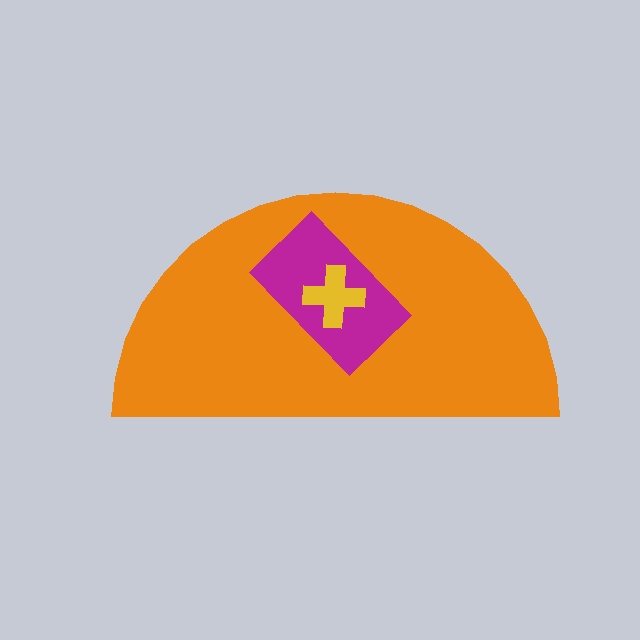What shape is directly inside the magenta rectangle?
The yellow cross.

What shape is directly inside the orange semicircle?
The magenta rectangle.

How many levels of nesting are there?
3.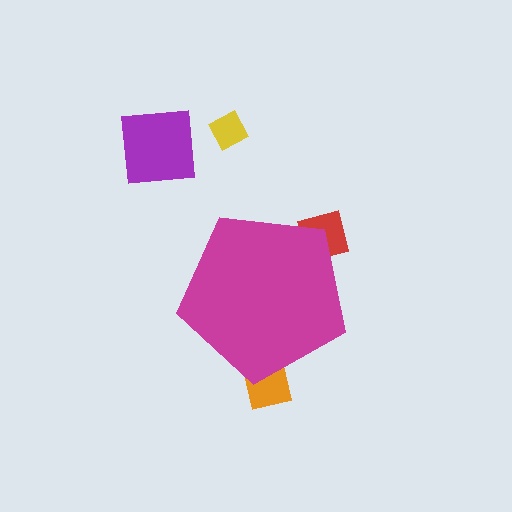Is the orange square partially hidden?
Yes, the orange square is partially hidden behind the magenta pentagon.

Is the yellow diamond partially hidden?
No, the yellow diamond is fully visible.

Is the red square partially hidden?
Yes, the red square is partially hidden behind the magenta pentagon.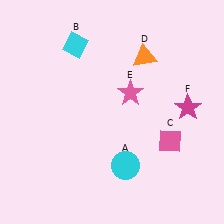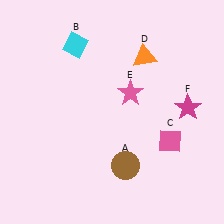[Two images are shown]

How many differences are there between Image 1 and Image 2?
There is 1 difference between the two images.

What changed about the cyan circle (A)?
In Image 1, A is cyan. In Image 2, it changed to brown.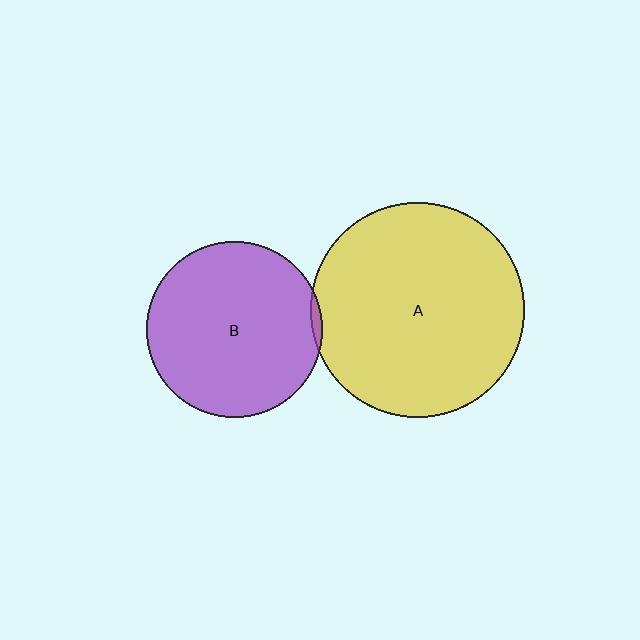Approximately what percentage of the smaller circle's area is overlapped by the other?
Approximately 5%.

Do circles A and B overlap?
Yes.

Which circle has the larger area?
Circle A (yellow).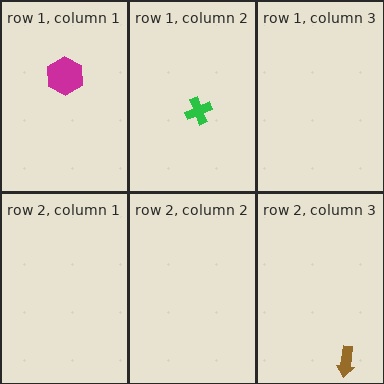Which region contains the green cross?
The row 1, column 2 region.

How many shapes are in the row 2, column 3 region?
1.